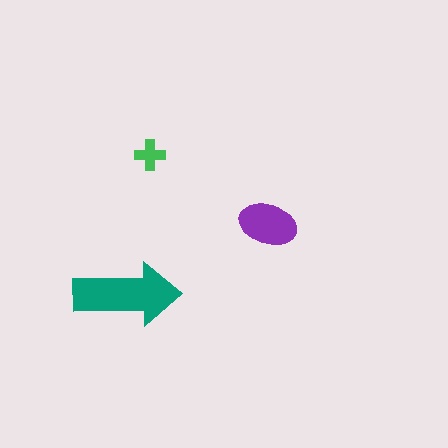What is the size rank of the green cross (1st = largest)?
3rd.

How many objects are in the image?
There are 3 objects in the image.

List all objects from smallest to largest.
The green cross, the purple ellipse, the teal arrow.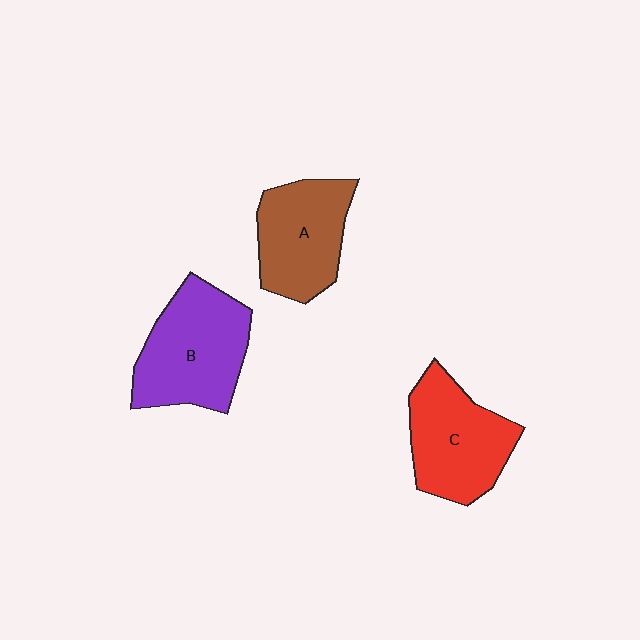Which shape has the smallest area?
Shape A (brown).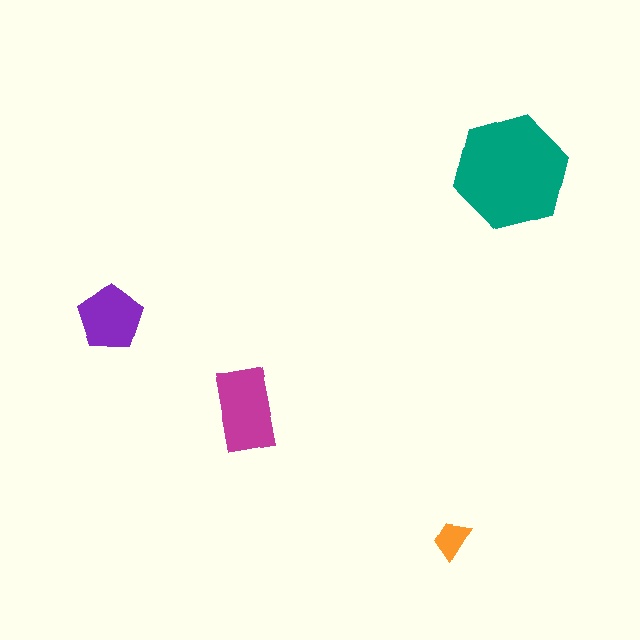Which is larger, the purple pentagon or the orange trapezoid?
The purple pentagon.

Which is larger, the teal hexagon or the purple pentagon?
The teal hexagon.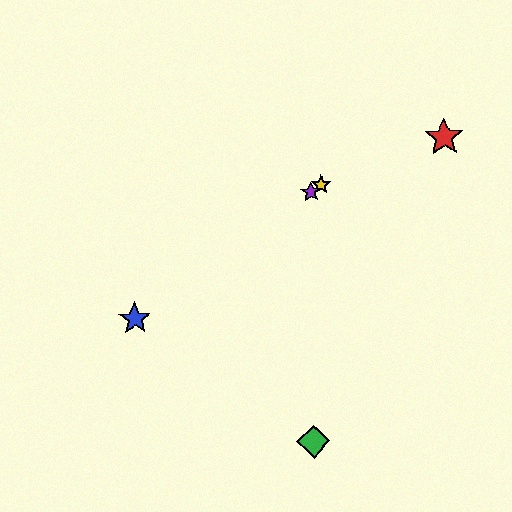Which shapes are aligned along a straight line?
The blue star, the yellow star, the purple star are aligned along a straight line.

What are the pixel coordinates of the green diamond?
The green diamond is at (313, 442).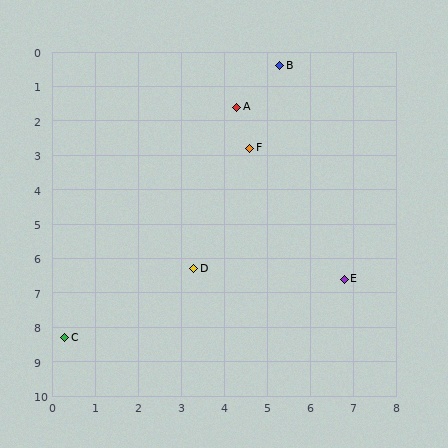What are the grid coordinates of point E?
Point E is at approximately (6.8, 6.6).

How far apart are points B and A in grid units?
Points B and A are about 1.6 grid units apart.